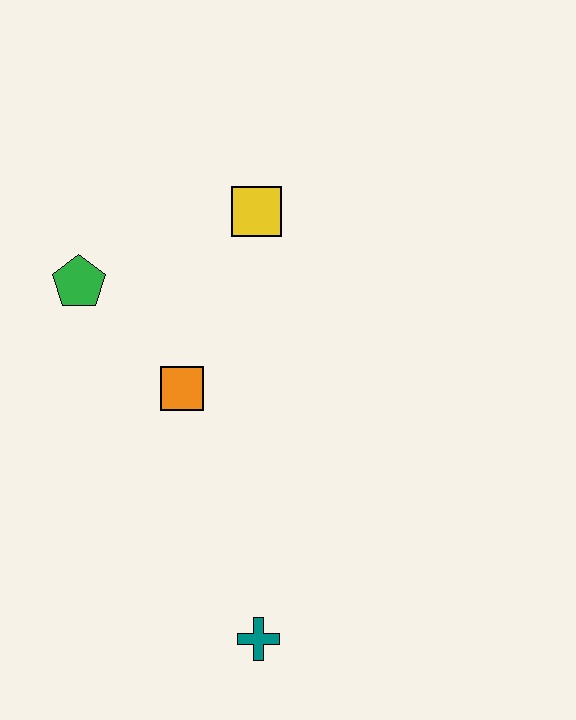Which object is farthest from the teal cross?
The yellow square is farthest from the teal cross.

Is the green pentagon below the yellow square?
Yes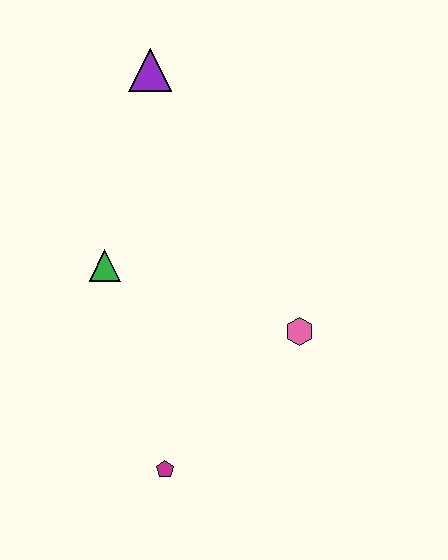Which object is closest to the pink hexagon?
The magenta pentagon is closest to the pink hexagon.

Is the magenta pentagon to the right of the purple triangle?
Yes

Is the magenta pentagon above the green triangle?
No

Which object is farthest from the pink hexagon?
The purple triangle is farthest from the pink hexagon.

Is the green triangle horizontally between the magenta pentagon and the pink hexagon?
No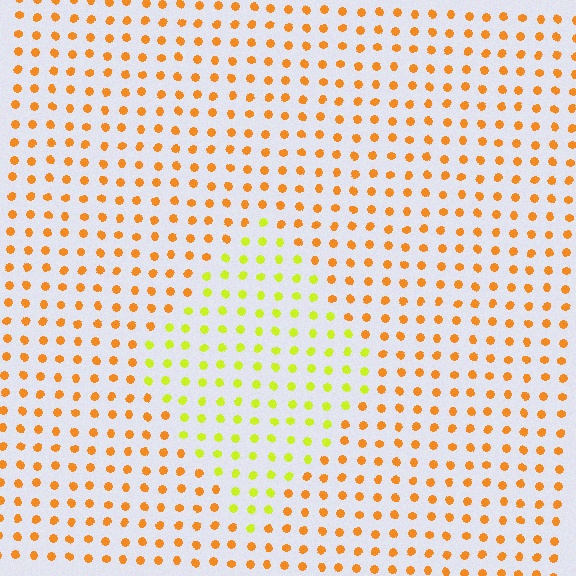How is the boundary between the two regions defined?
The boundary is defined purely by a slight shift in hue (about 42 degrees). Spacing, size, and orientation are identical on both sides.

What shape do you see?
I see a diamond.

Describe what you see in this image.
The image is filled with small orange elements in a uniform arrangement. A diamond-shaped region is visible where the elements are tinted to a slightly different hue, forming a subtle color boundary.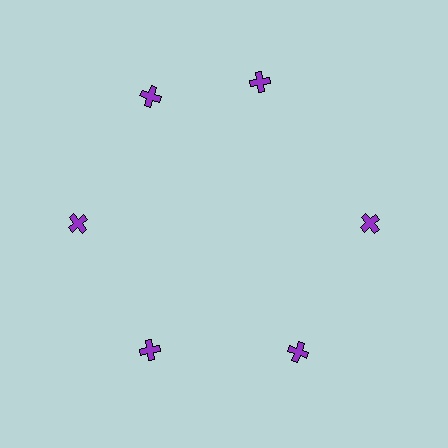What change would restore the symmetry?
The symmetry would be restored by rotating it back into even spacing with its neighbors so that all 6 crosses sit at equal angles and equal distance from the center.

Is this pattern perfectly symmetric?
No. The 6 purple crosses are arranged in a ring, but one element near the 1 o'clock position is rotated out of alignment along the ring, breaking the 6-fold rotational symmetry.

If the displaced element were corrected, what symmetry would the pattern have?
It would have 6-fold rotational symmetry — the pattern would map onto itself every 60 degrees.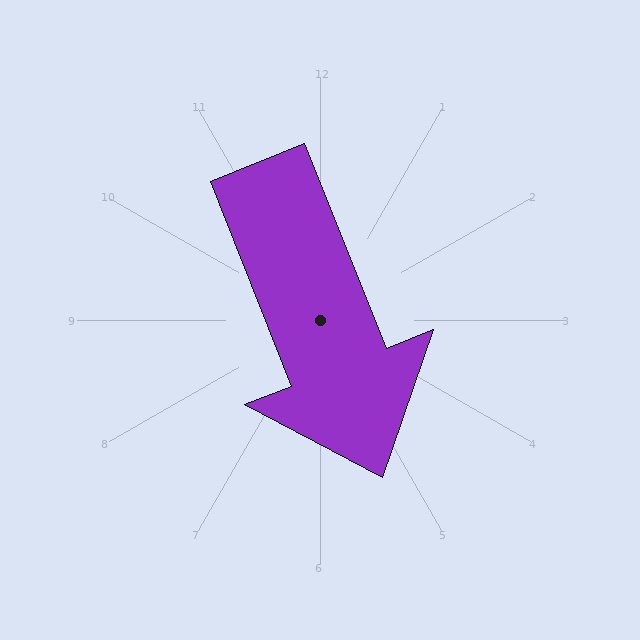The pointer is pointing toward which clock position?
Roughly 5 o'clock.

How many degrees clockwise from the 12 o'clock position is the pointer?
Approximately 158 degrees.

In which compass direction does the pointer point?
South.